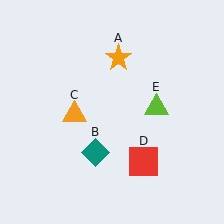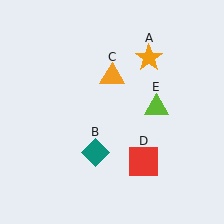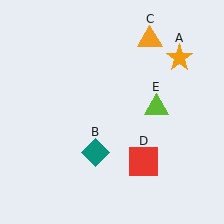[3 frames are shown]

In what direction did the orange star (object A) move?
The orange star (object A) moved right.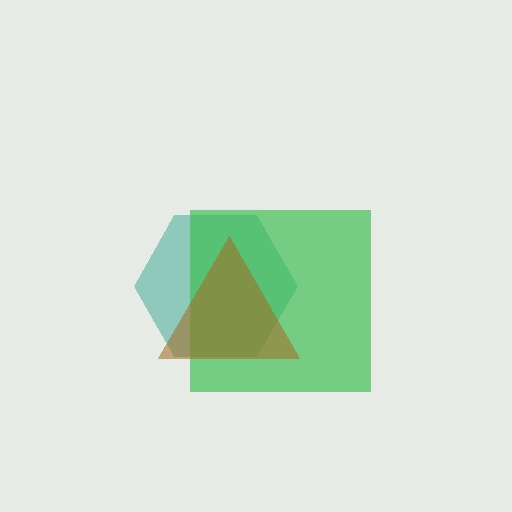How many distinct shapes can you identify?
There are 3 distinct shapes: a teal hexagon, a green square, a brown triangle.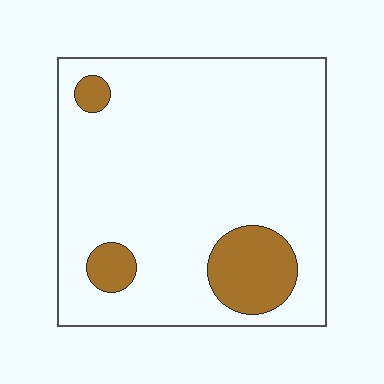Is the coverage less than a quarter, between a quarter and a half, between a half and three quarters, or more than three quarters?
Less than a quarter.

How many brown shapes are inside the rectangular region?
3.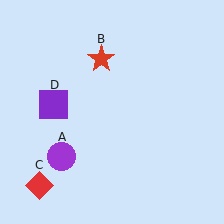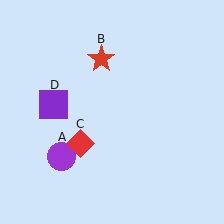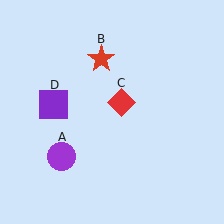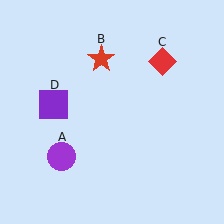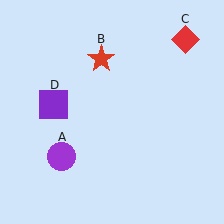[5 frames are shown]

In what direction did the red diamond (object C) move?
The red diamond (object C) moved up and to the right.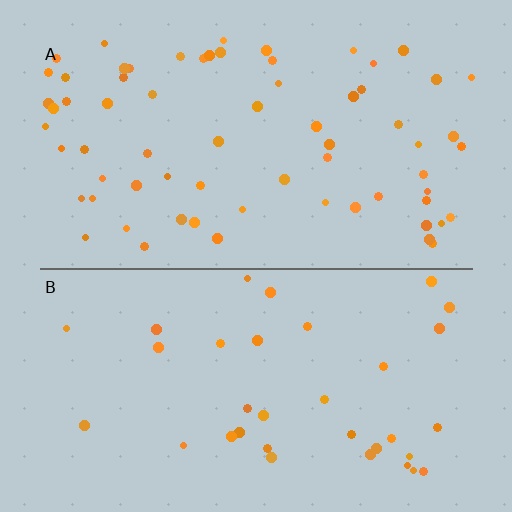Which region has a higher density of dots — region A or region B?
A (the top).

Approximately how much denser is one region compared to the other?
Approximately 1.9× — region A over region B.